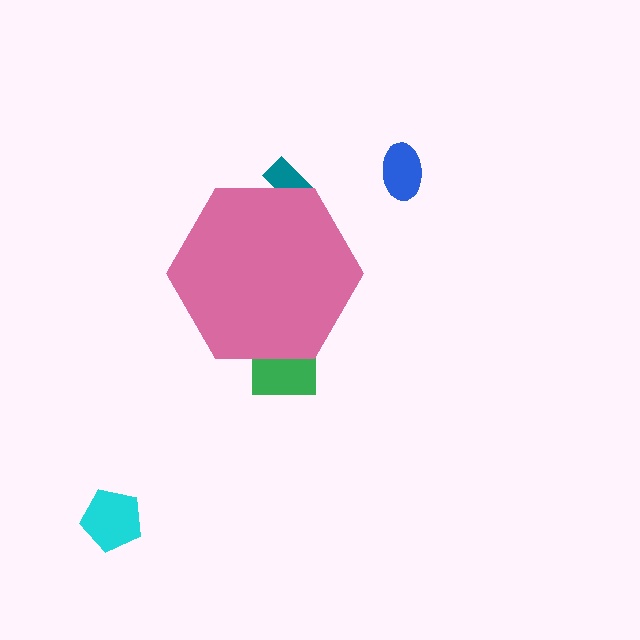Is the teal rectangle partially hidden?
Yes, the teal rectangle is partially hidden behind the pink hexagon.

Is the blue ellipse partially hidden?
No, the blue ellipse is fully visible.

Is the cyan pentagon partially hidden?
No, the cyan pentagon is fully visible.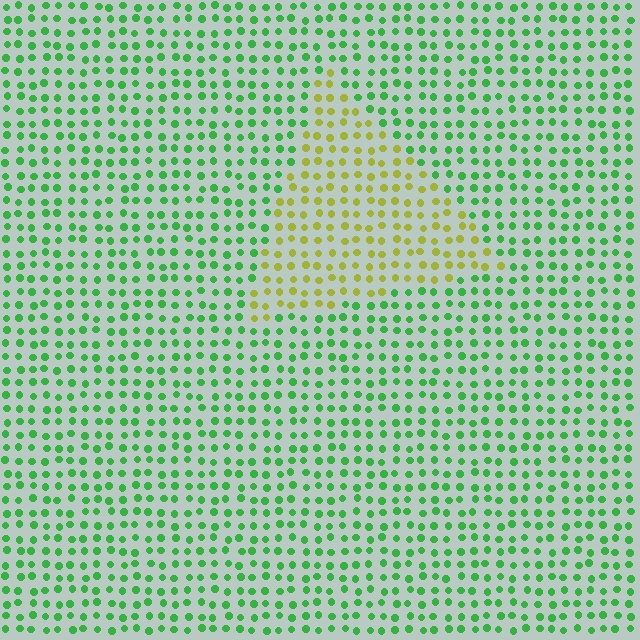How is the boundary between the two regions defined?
The boundary is defined purely by a slight shift in hue (about 57 degrees). Spacing, size, and orientation are identical on both sides.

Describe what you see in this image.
The image is filled with small green elements in a uniform arrangement. A triangle-shaped region is visible where the elements are tinted to a slightly different hue, forming a subtle color boundary.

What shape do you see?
I see a triangle.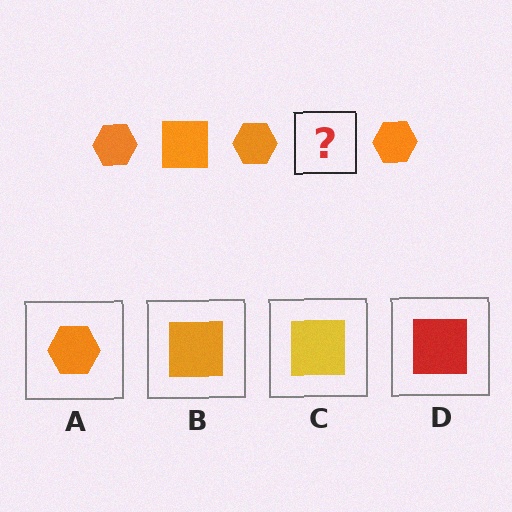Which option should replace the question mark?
Option B.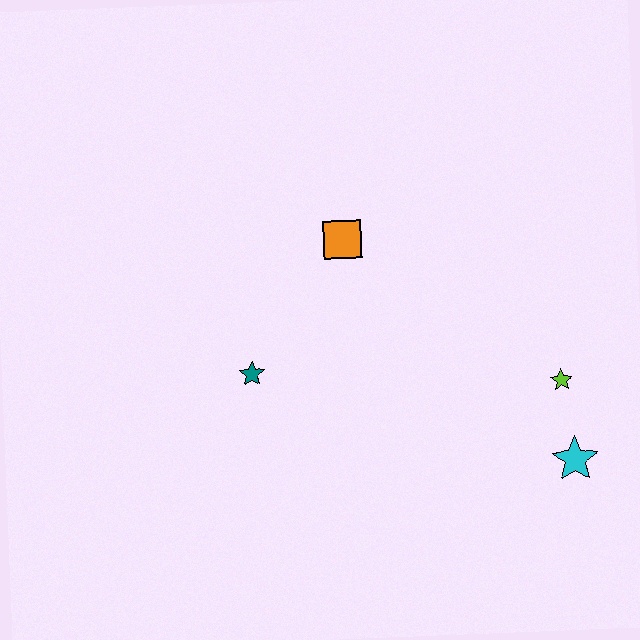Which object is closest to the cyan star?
The lime star is closest to the cyan star.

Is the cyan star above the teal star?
No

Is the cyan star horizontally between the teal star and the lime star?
No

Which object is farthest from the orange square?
The cyan star is farthest from the orange square.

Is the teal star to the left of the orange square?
Yes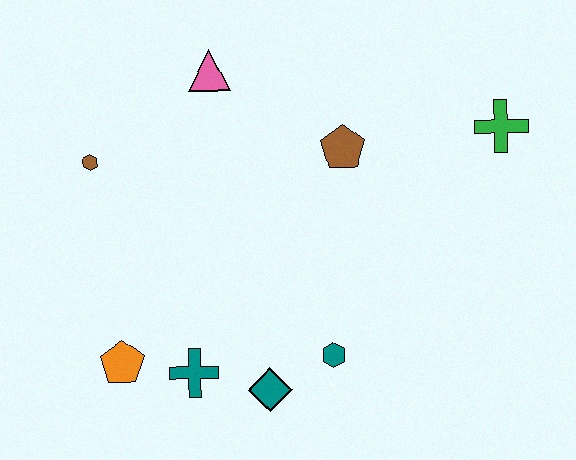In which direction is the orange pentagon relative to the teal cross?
The orange pentagon is to the left of the teal cross.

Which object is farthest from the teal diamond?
The green cross is farthest from the teal diamond.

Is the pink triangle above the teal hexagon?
Yes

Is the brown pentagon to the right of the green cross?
No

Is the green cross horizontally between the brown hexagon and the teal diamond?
No